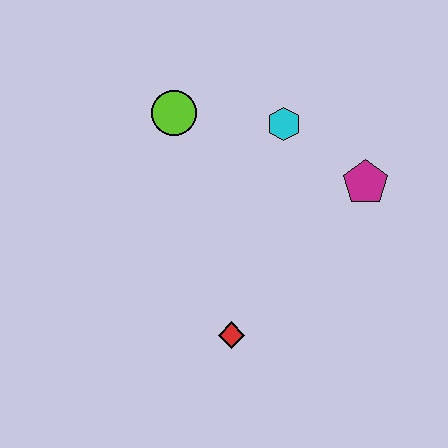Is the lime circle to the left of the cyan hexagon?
Yes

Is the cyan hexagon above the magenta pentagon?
Yes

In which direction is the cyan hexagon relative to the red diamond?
The cyan hexagon is above the red diamond.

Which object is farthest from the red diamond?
The lime circle is farthest from the red diamond.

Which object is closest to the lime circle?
The cyan hexagon is closest to the lime circle.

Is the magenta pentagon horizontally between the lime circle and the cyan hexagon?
No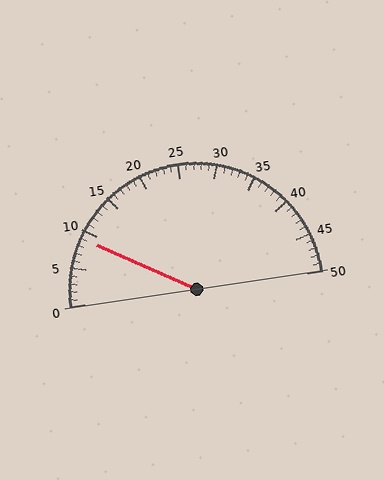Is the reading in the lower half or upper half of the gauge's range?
The reading is in the lower half of the range (0 to 50).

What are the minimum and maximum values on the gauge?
The gauge ranges from 0 to 50.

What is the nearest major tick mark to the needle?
The nearest major tick mark is 10.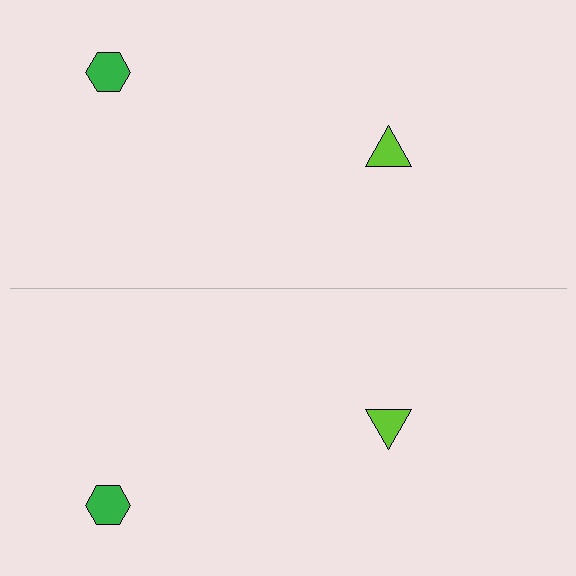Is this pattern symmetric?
Yes, this pattern has bilateral (reflection) symmetry.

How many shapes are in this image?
There are 4 shapes in this image.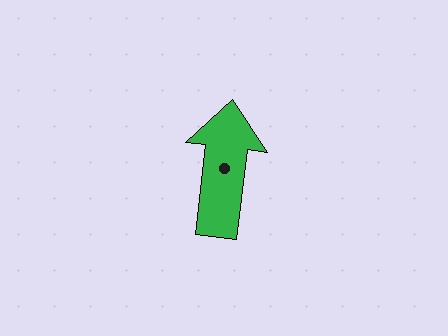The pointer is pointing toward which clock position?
Roughly 12 o'clock.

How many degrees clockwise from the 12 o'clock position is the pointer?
Approximately 7 degrees.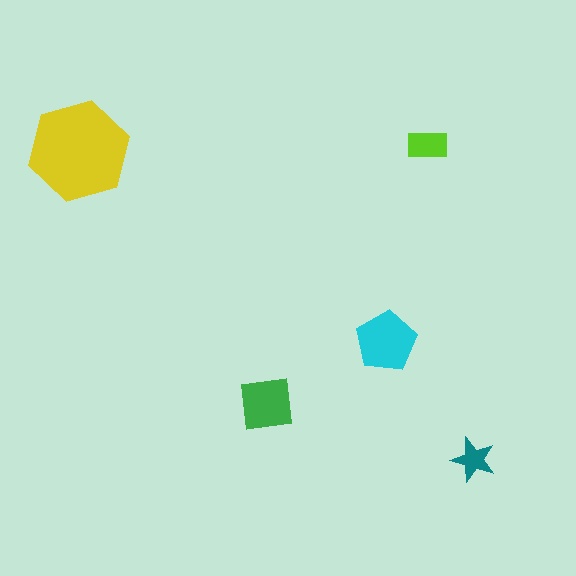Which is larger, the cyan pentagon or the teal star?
The cyan pentagon.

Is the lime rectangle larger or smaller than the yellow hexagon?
Smaller.